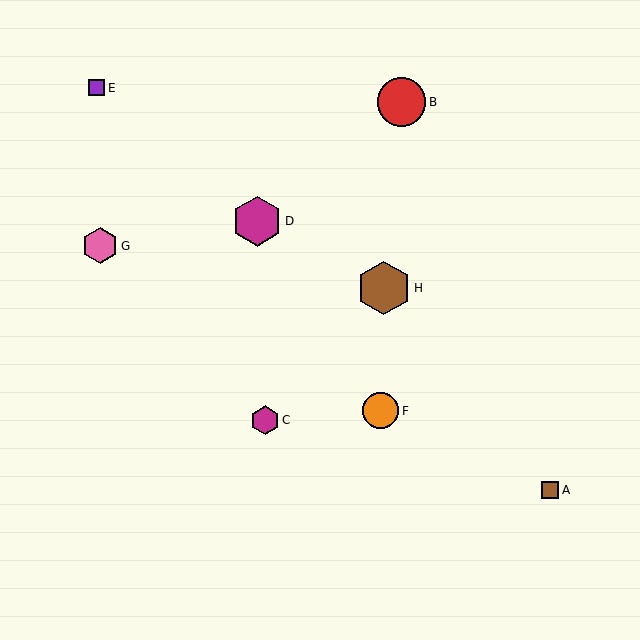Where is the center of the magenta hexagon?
The center of the magenta hexagon is at (257, 221).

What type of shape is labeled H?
Shape H is a brown hexagon.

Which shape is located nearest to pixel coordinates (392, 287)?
The brown hexagon (labeled H) at (384, 288) is nearest to that location.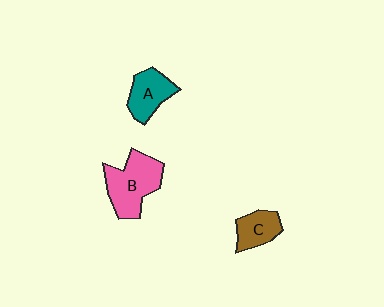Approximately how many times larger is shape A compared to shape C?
Approximately 1.2 times.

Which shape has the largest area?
Shape B (pink).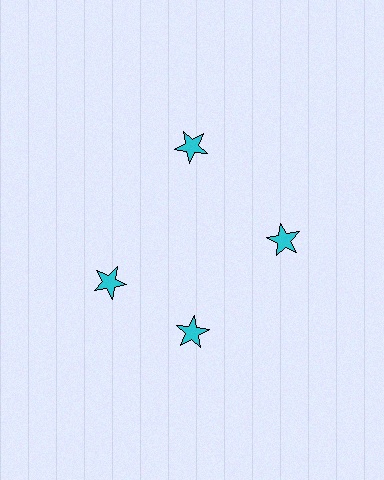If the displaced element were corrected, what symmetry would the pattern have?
It would have 4-fold rotational symmetry — the pattern would map onto itself every 90 degrees.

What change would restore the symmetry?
The symmetry would be restored by rotating it back into even spacing with its neighbors so that all 4 stars sit at equal angles and equal distance from the center.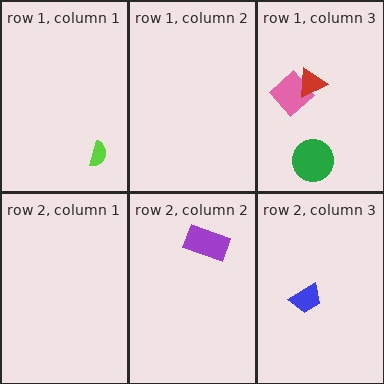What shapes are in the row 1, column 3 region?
The pink diamond, the green circle, the red triangle.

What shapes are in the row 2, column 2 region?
The purple rectangle.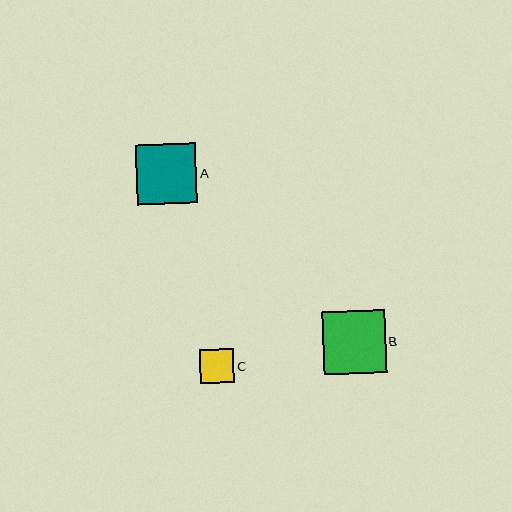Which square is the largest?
Square B is the largest with a size of approximately 63 pixels.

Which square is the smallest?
Square C is the smallest with a size of approximately 34 pixels.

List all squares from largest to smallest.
From largest to smallest: B, A, C.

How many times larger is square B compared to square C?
Square B is approximately 1.8 times the size of square C.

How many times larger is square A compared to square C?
Square A is approximately 1.8 times the size of square C.